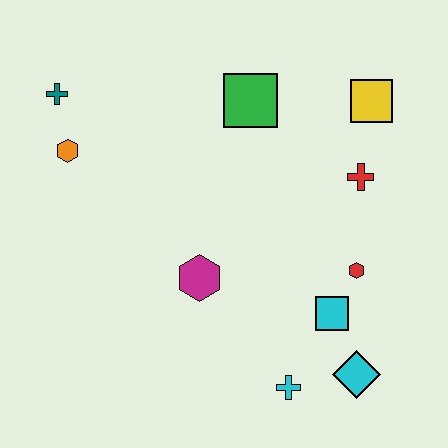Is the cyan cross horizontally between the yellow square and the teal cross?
Yes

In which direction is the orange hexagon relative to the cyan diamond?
The orange hexagon is to the left of the cyan diamond.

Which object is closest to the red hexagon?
The cyan square is closest to the red hexagon.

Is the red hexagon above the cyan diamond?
Yes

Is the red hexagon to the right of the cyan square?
Yes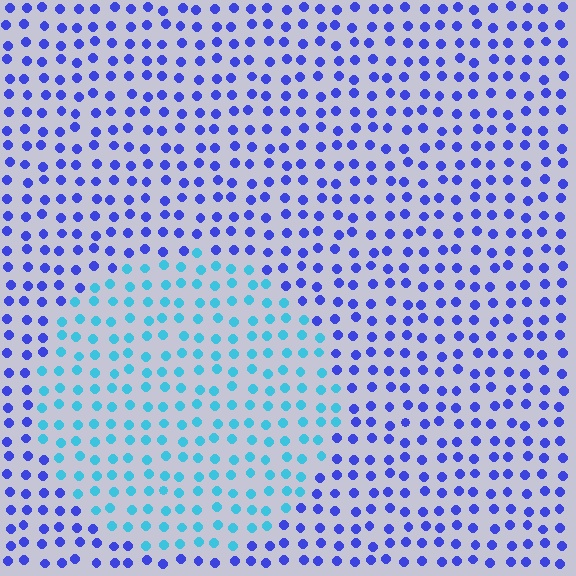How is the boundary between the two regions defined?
The boundary is defined purely by a slight shift in hue (about 47 degrees). Spacing, size, and orientation are identical on both sides.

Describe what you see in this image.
The image is filled with small blue elements in a uniform arrangement. A circle-shaped region is visible where the elements are tinted to a slightly different hue, forming a subtle color boundary.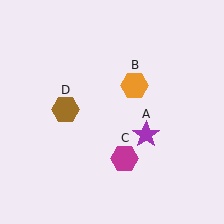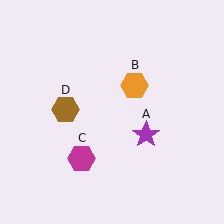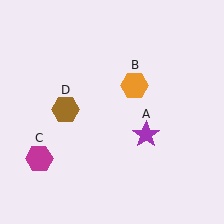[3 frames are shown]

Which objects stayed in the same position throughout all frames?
Purple star (object A) and orange hexagon (object B) and brown hexagon (object D) remained stationary.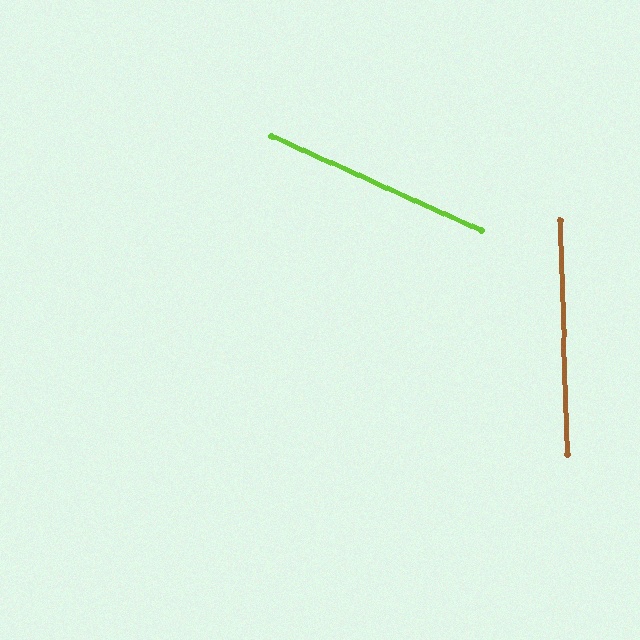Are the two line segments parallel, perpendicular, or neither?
Neither parallel nor perpendicular — they differ by about 64°.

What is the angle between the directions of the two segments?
Approximately 64 degrees.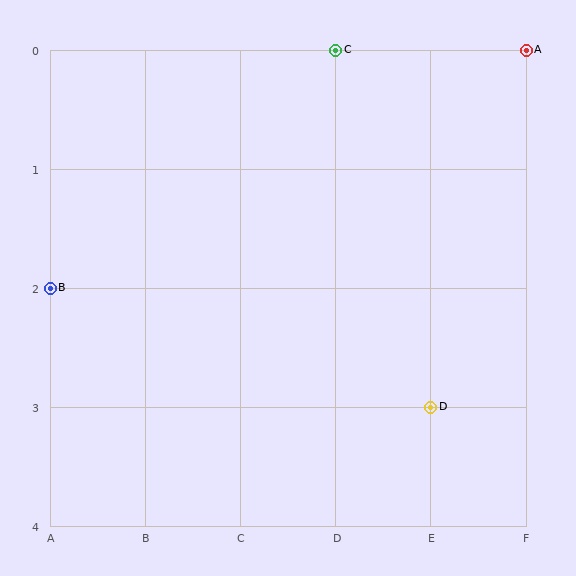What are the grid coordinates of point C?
Point C is at grid coordinates (D, 0).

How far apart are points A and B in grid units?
Points A and B are 5 columns and 2 rows apart (about 5.4 grid units diagonally).